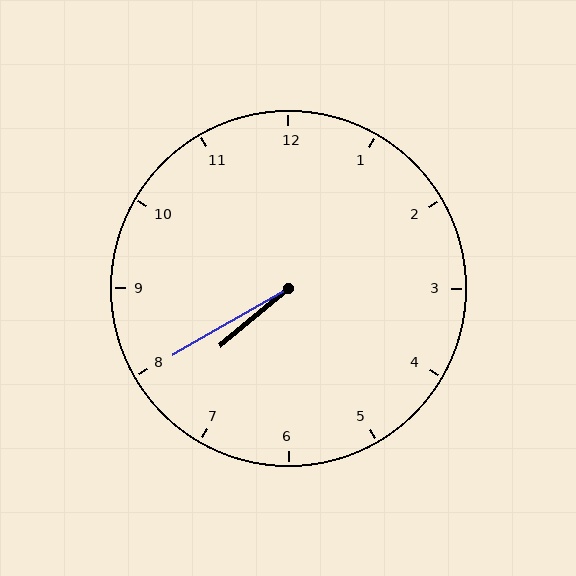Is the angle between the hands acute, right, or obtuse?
It is acute.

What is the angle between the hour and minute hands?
Approximately 10 degrees.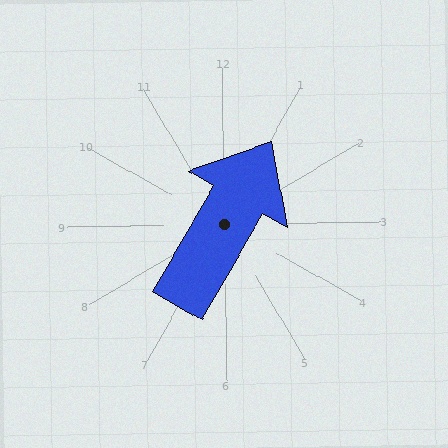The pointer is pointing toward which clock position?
Roughly 1 o'clock.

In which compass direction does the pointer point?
Northeast.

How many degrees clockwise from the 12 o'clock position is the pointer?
Approximately 31 degrees.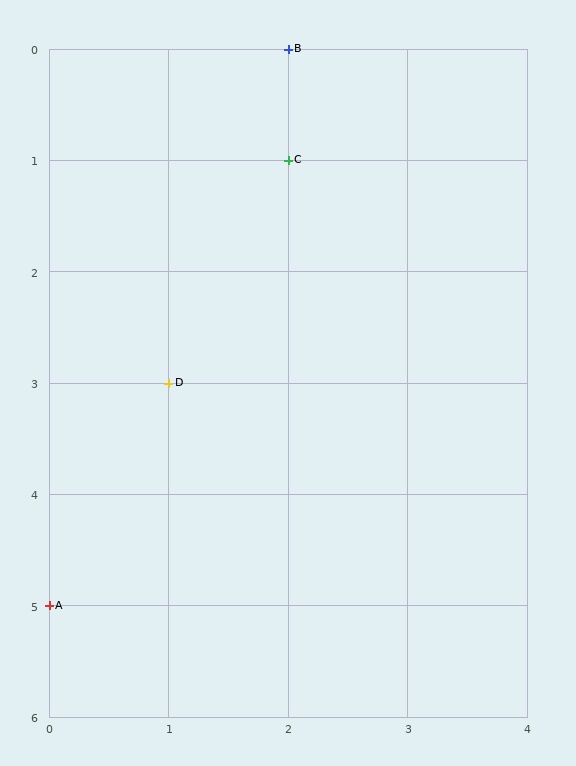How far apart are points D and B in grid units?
Points D and B are 1 column and 3 rows apart (about 3.2 grid units diagonally).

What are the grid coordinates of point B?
Point B is at grid coordinates (2, 0).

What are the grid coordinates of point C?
Point C is at grid coordinates (2, 1).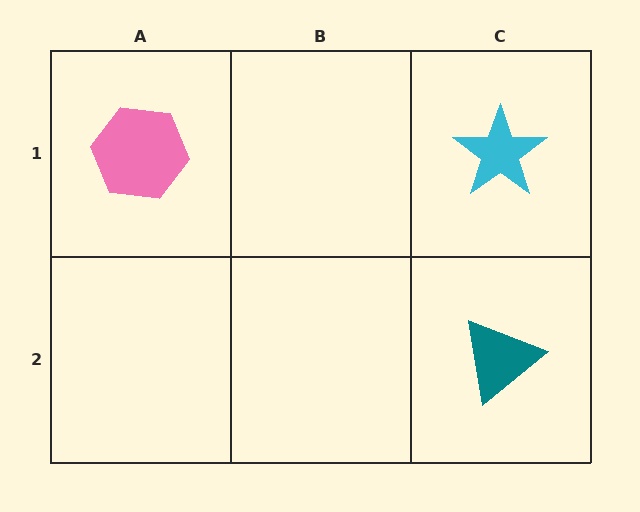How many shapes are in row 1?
2 shapes.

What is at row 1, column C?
A cyan star.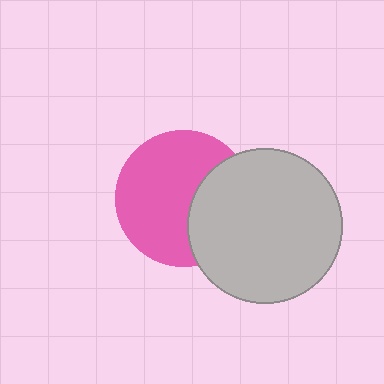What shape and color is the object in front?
The object in front is a light gray circle.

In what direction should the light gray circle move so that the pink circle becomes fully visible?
The light gray circle should move right. That is the shortest direction to clear the overlap and leave the pink circle fully visible.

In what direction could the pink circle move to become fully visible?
The pink circle could move left. That would shift it out from behind the light gray circle entirely.